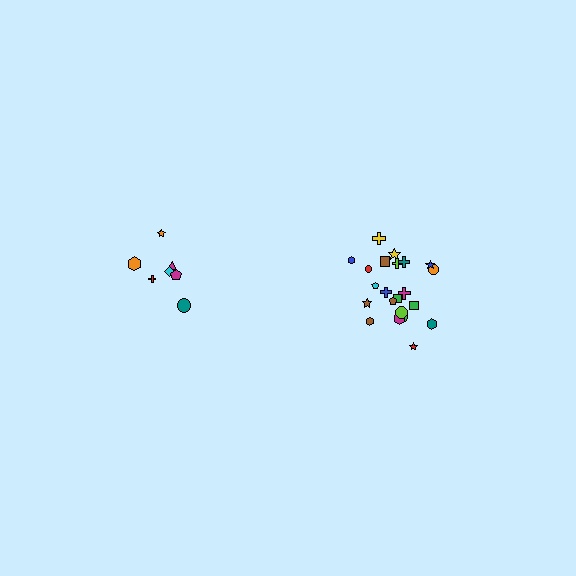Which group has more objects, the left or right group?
The right group.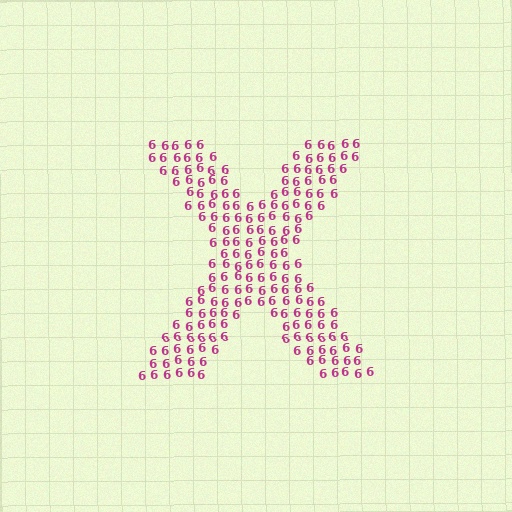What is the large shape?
The large shape is the letter X.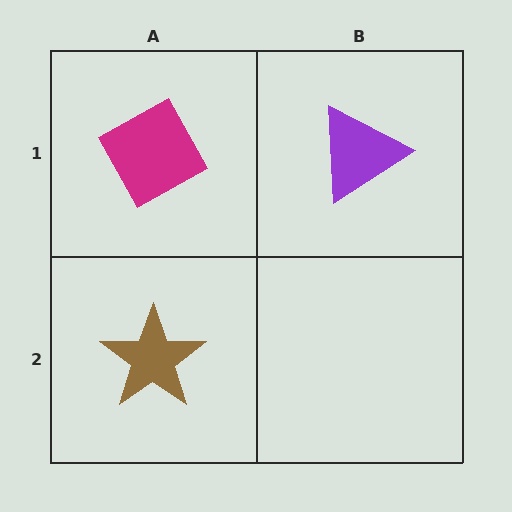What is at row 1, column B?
A purple triangle.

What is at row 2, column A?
A brown star.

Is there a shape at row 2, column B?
No, that cell is empty.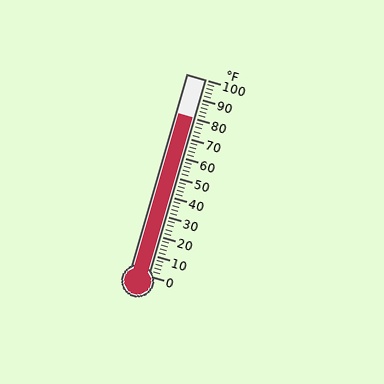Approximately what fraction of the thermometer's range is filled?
The thermometer is filled to approximately 80% of its range.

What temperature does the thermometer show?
The thermometer shows approximately 80°F.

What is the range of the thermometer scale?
The thermometer scale ranges from 0°F to 100°F.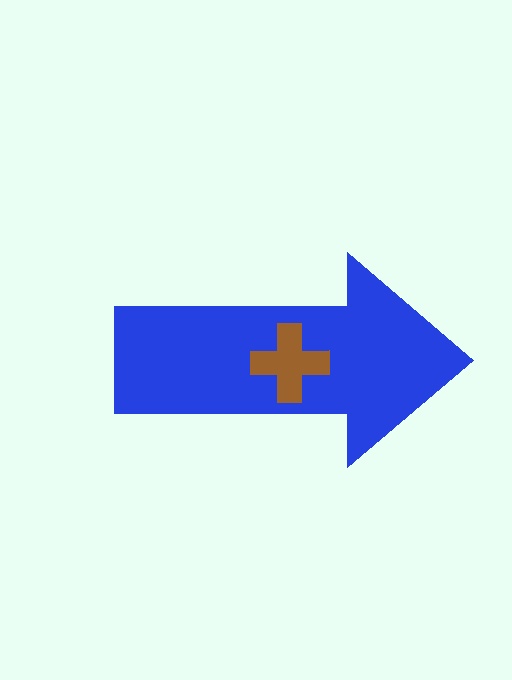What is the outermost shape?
The blue arrow.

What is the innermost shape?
The brown cross.